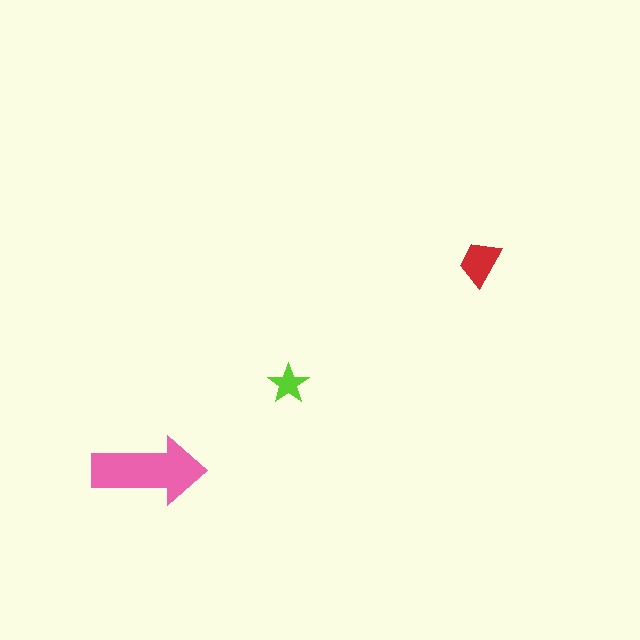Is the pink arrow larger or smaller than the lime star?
Larger.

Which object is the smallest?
The lime star.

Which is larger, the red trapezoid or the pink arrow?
The pink arrow.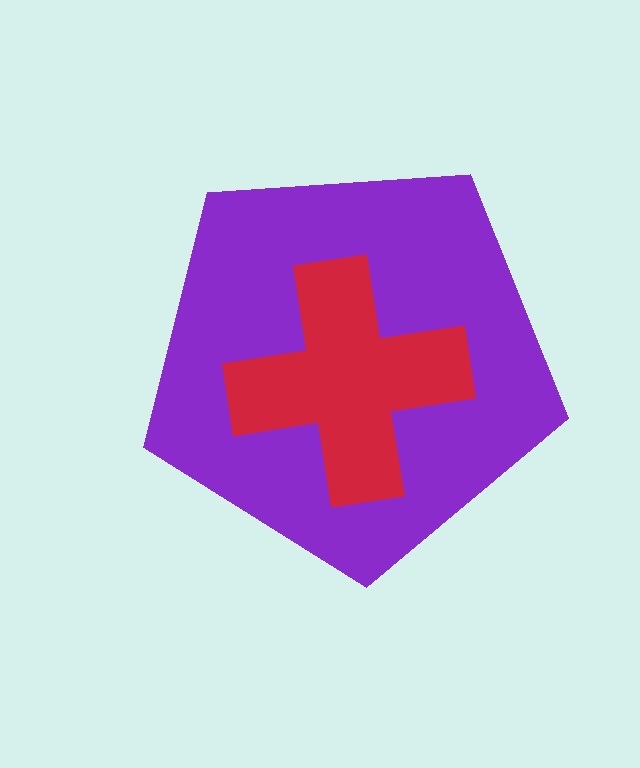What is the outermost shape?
The purple pentagon.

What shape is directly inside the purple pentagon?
The red cross.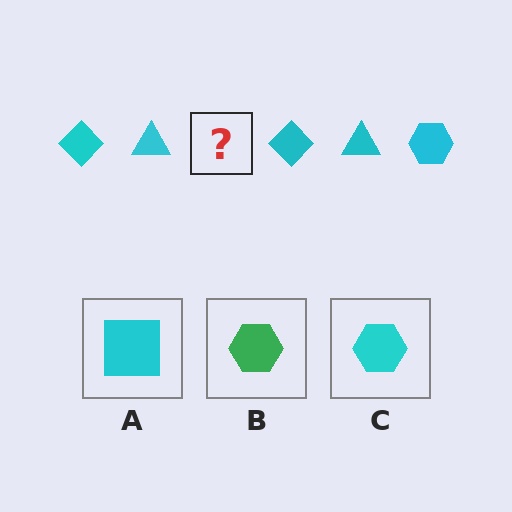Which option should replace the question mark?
Option C.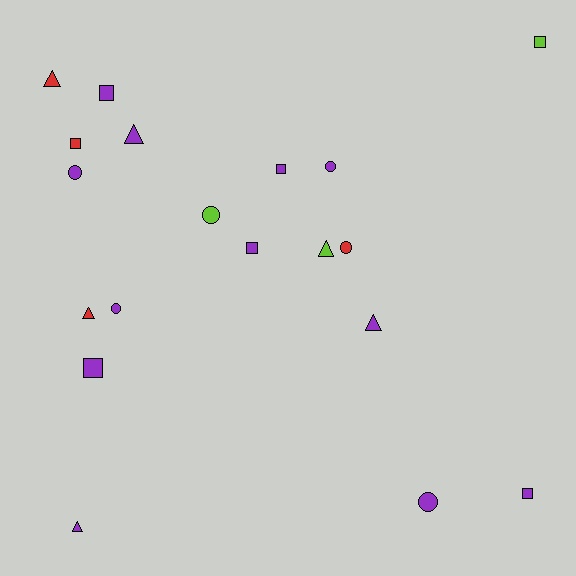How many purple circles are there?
There are 4 purple circles.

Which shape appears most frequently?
Square, with 7 objects.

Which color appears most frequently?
Purple, with 12 objects.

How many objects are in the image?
There are 19 objects.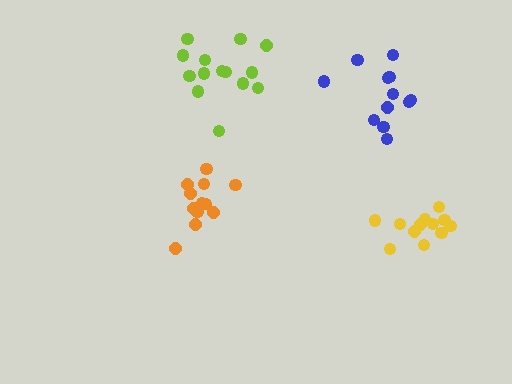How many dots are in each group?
Group 1: 12 dots, Group 2: 12 dots, Group 3: 12 dots, Group 4: 14 dots (50 total).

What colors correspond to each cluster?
The clusters are colored: yellow, blue, orange, lime.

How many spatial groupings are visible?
There are 4 spatial groupings.